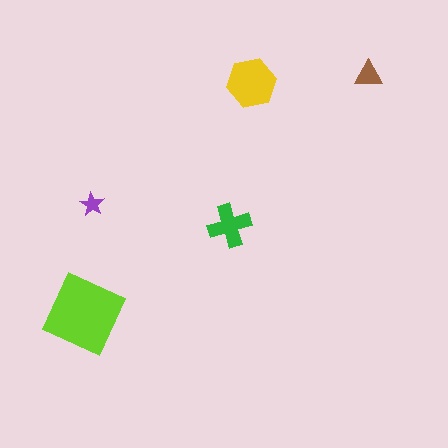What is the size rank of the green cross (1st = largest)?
3rd.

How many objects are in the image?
There are 5 objects in the image.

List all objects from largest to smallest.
The lime diamond, the yellow hexagon, the green cross, the brown triangle, the purple star.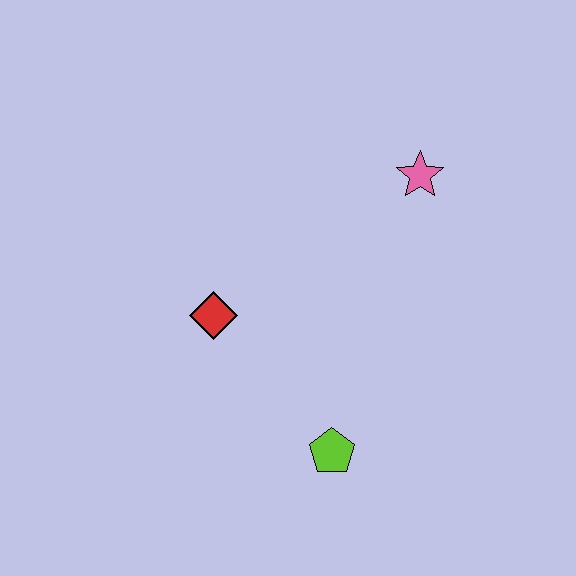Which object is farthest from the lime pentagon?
The pink star is farthest from the lime pentagon.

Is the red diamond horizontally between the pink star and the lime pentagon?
No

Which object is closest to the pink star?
The red diamond is closest to the pink star.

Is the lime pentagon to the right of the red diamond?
Yes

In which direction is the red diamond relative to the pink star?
The red diamond is to the left of the pink star.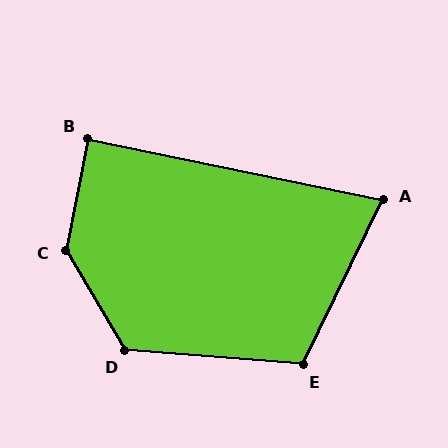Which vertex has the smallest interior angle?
A, at approximately 76 degrees.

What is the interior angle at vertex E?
Approximately 112 degrees (obtuse).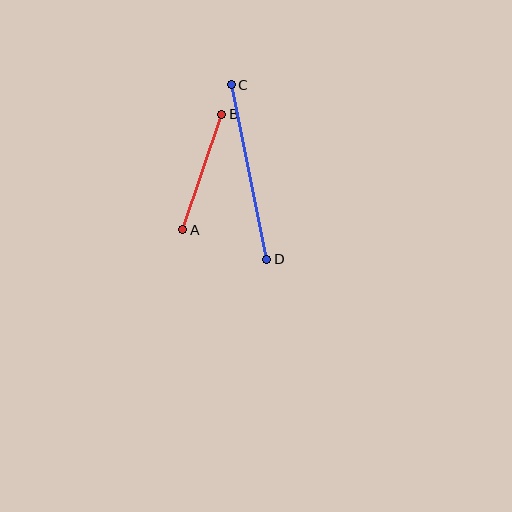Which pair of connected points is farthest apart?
Points C and D are farthest apart.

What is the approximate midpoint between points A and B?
The midpoint is at approximately (202, 172) pixels.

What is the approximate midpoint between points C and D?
The midpoint is at approximately (249, 172) pixels.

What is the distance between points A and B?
The distance is approximately 122 pixels.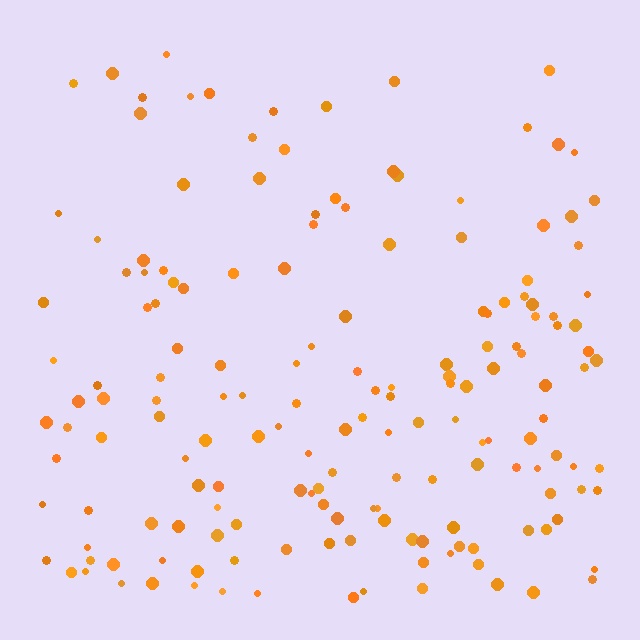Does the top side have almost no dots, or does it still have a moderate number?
Still a moderate number, just noticeably fewer than the bottom.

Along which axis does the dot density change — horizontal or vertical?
Vertical.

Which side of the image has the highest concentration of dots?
The bottom.